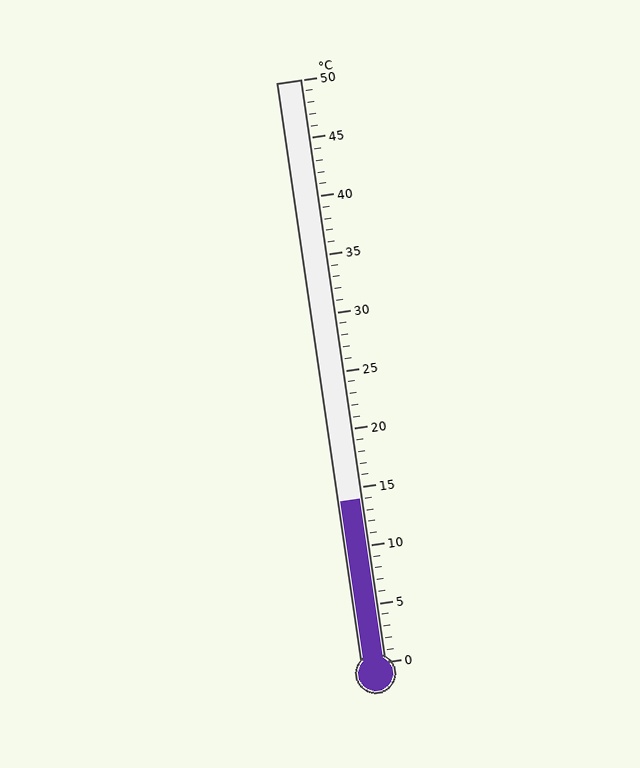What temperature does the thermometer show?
The thermometer shows approximately 14°C.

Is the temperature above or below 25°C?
The temperature is below 25°C.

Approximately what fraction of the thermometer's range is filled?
The thermometer is filled to approximately 30% of its range.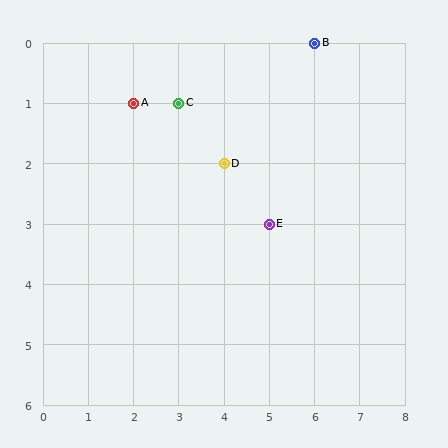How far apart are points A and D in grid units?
Points A and D are 2 columns and 1 row apart (about 2.2 grid units diagonally).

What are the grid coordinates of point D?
Point D is at grid coordinates (4, 2).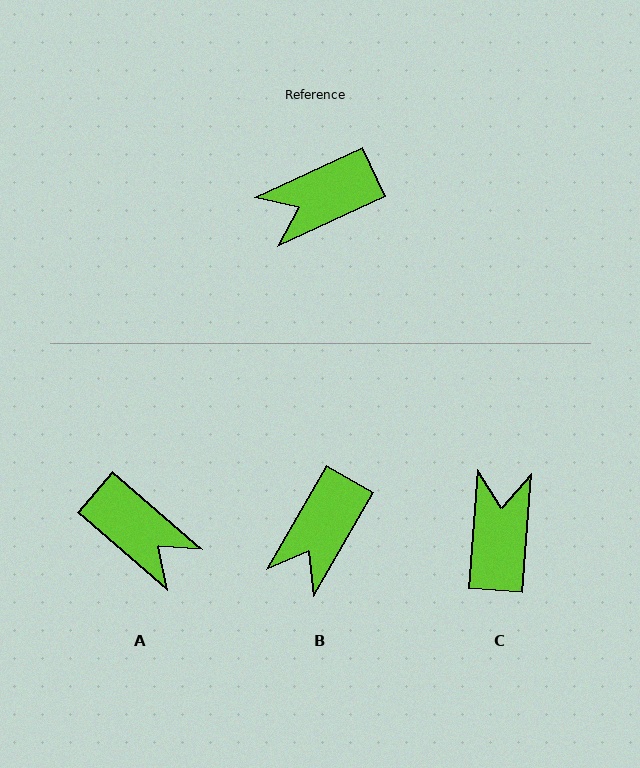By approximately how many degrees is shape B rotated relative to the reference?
Approximately 35 degrees counter-clockwise.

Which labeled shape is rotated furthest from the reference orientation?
C, about 119 degrees away.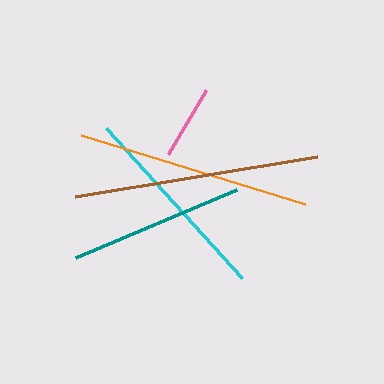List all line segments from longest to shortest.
From longest to shortest: brown, orange, cyan, teal, pink.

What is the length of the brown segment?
The brown segment is approximately 245 pixels long.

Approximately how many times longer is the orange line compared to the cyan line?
The orange line is approximately 1.2 times the length of the cyan line.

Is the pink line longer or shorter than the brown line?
The brown line is longer than the pink line.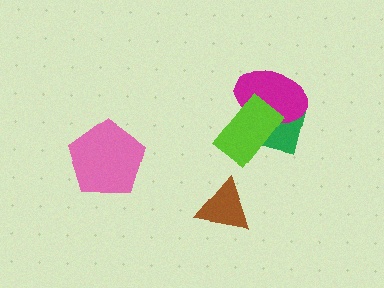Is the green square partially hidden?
Yes, it is partially covered by another shape.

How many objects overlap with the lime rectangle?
2 objects overlap with the lime rectangle.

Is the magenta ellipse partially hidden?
Yes, it is partially covered by another shape.